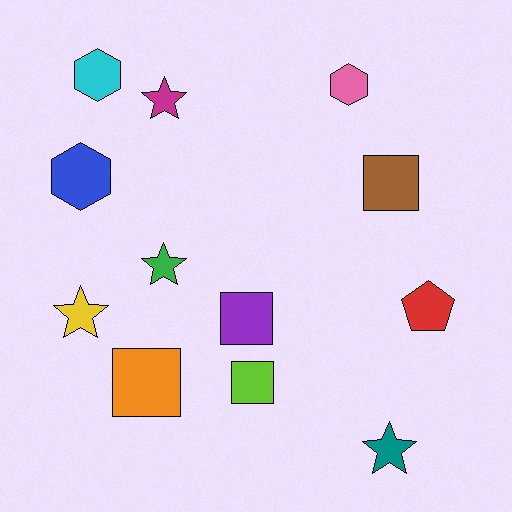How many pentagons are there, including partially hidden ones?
There is 1 pentagon.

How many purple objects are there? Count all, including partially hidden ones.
There is 1 purple object.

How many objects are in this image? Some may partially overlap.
There are 12 objects.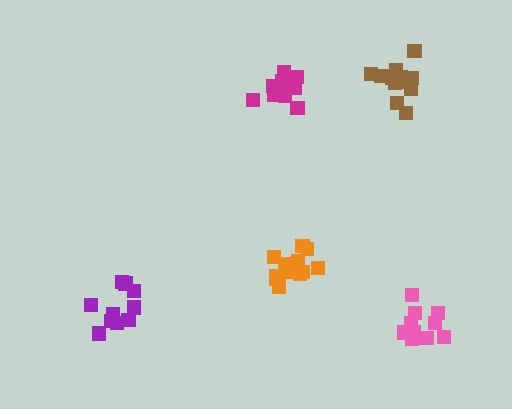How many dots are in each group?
Group 1: 10 dots, Group 2: 12 dots, Group 3: 14 dots, Group 4: 11 dots, Group 5: 11 dots (58 total).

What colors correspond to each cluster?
The clusters are colored: purple, orange, brown, pink, magenta.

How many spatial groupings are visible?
There are 5 spatial groupings.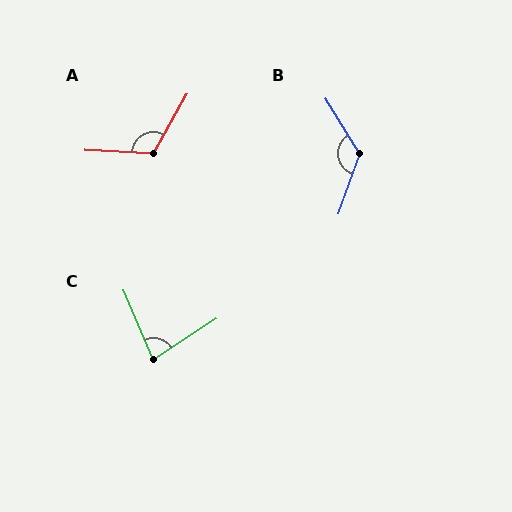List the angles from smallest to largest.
C (79°), A (117°), B (129°).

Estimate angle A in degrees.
Approximately 117 degrees.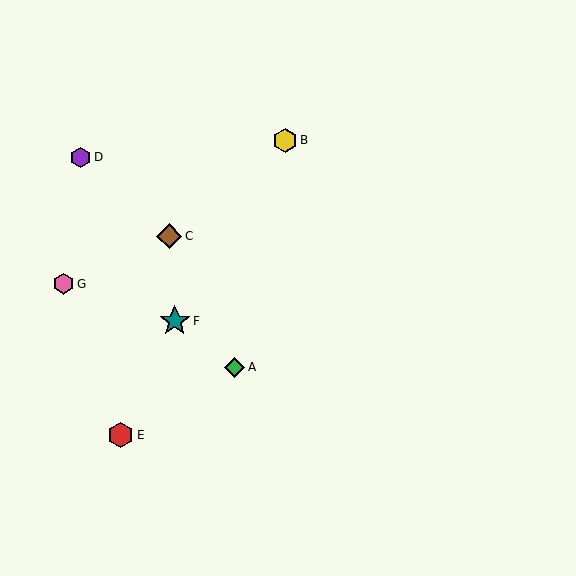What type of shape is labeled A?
Shape A is a green diamond.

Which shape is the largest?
The teal star (labeled F) is the largest.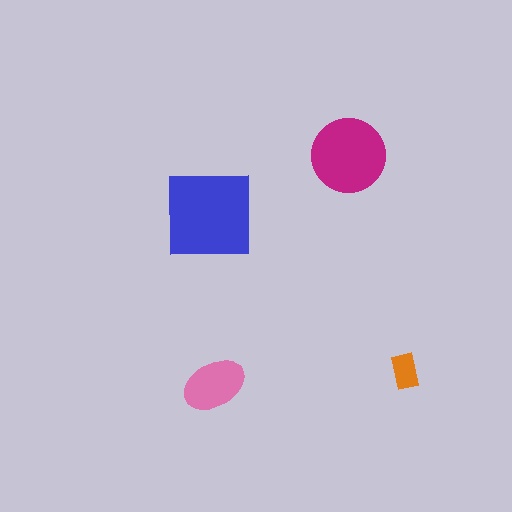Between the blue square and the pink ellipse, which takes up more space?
The blue square.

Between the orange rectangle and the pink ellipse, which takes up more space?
The pink ellipse.